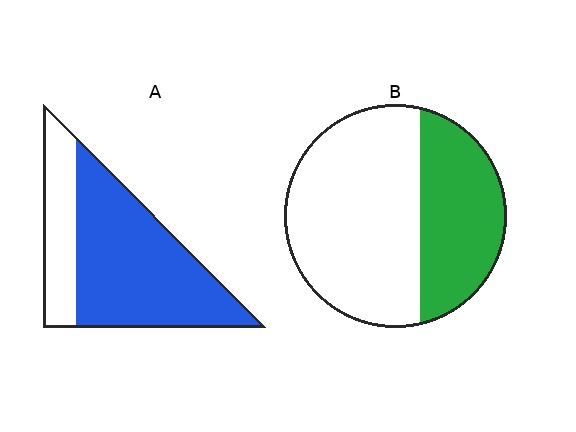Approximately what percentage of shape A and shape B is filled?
A is approximately 75% and B is approximately 35%.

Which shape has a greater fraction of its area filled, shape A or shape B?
Shape A.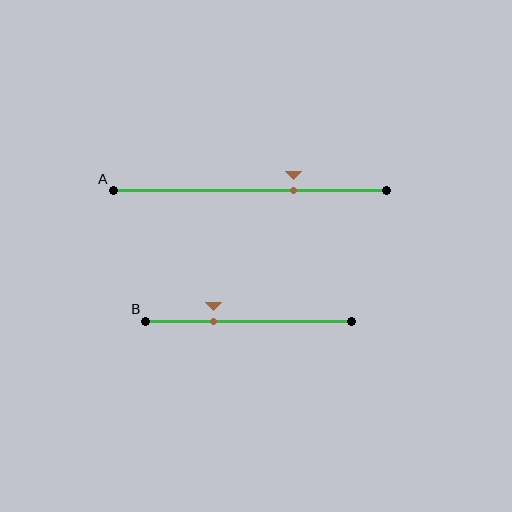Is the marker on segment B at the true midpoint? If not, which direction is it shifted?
No, the marker on segment B is shifted to the left by about 17% of the segment length.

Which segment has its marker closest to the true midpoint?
Segment A has its marker closest to the true midpoint.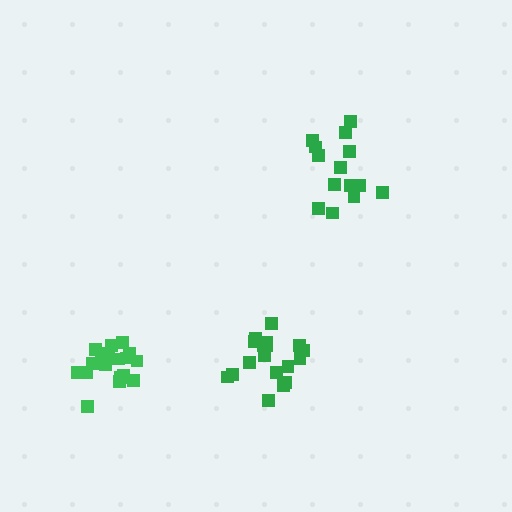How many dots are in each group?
Group 1: 18 dots, Group 2: 18 dots, Group 3: 14 dots (50 total).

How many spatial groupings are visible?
There are 3 spatial groupings.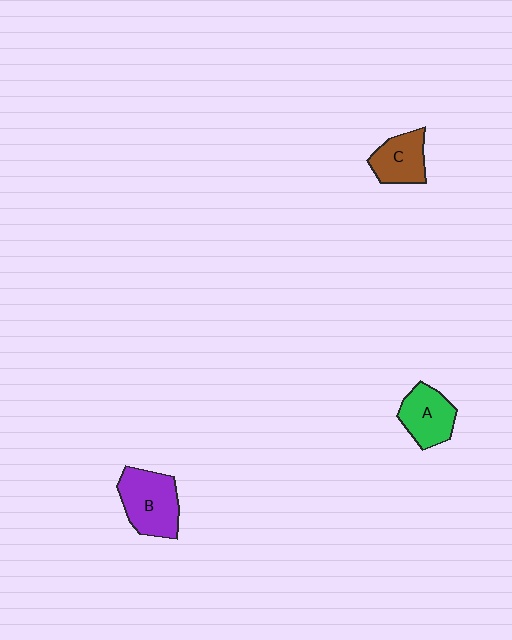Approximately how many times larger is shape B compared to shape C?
Approximately 1.4 times.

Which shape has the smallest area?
Shape C (brown).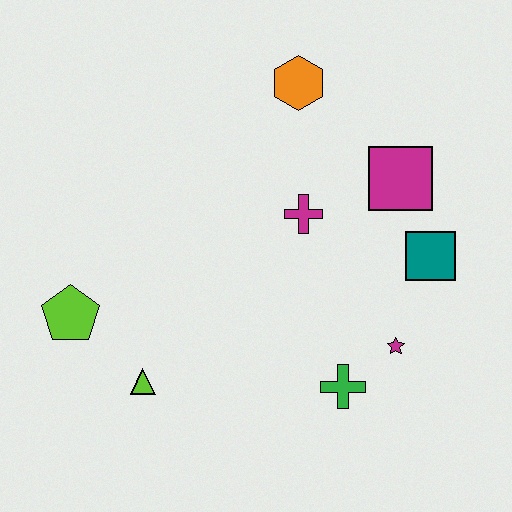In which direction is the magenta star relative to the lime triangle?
The magenta star is to the right of the lime triangle.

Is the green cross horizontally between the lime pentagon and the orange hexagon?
No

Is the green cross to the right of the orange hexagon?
Yes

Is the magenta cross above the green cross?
Yes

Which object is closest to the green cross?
The magenta star is closest to the green cross.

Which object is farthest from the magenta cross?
The lime pentagon is farthest from the magenta cross.